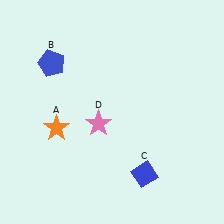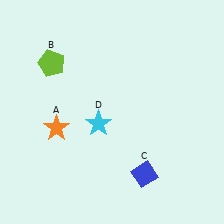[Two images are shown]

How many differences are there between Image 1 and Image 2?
There are 2 differences between the two images.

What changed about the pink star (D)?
In Image 1, D is pink. In Image 2, it changed to cyan.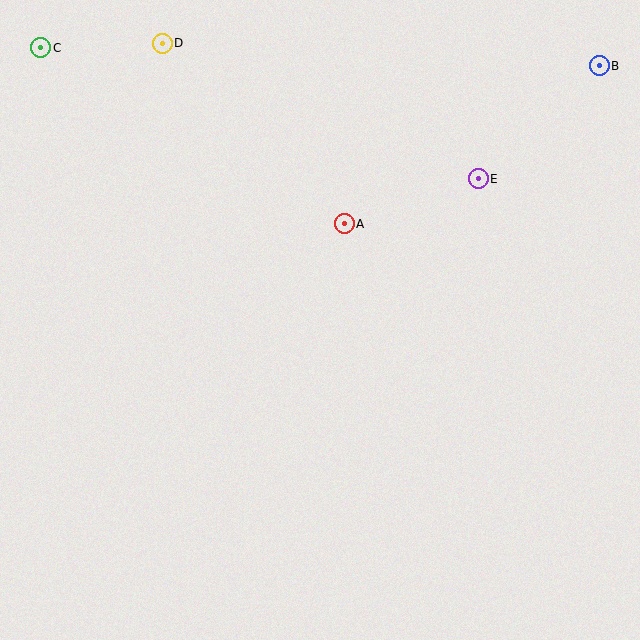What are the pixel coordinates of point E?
Point E is at (478, 179).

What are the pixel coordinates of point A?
Point A is at (344, 224).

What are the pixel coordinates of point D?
Point D is at (162, 43).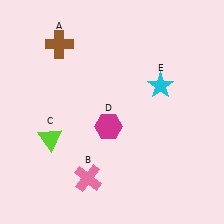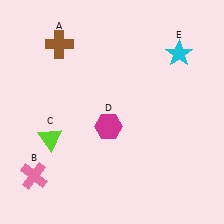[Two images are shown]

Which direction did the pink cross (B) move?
The pink cross (B) moved left.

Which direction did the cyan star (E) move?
The cyan star (E) moved up.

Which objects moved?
The objects that moved are: the pink cross (B), the cyan star (E).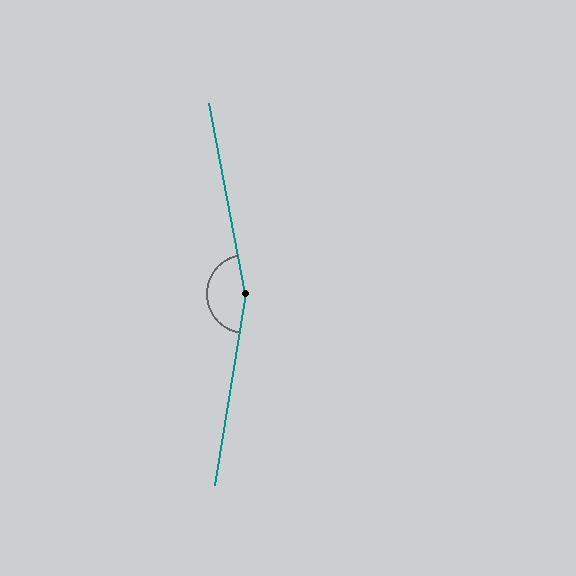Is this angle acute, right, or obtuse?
It is obtuse.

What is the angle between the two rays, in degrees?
Approximately 160 degrees.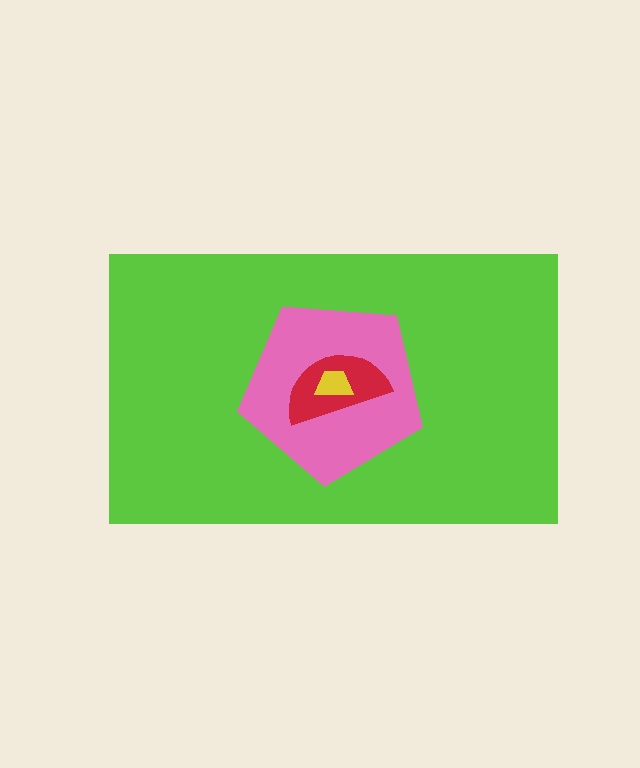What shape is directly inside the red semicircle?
The yellow trapezoid.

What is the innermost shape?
The yellow trapezoid.